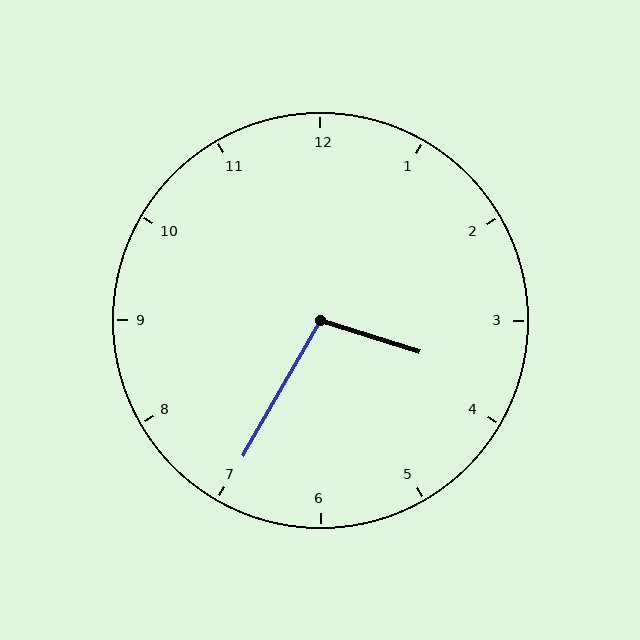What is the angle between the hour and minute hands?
Approximately 102 degrees.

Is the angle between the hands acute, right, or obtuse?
It is obtuse.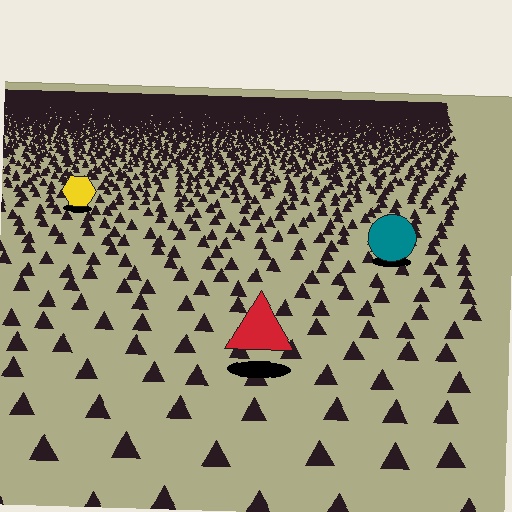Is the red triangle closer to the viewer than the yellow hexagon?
Yes. The red triangle is closer — you can tell from the texture gradient: the ground texture is coarser near it.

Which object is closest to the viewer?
The red triangle is closest. The texture marks near it are larger and more spread out.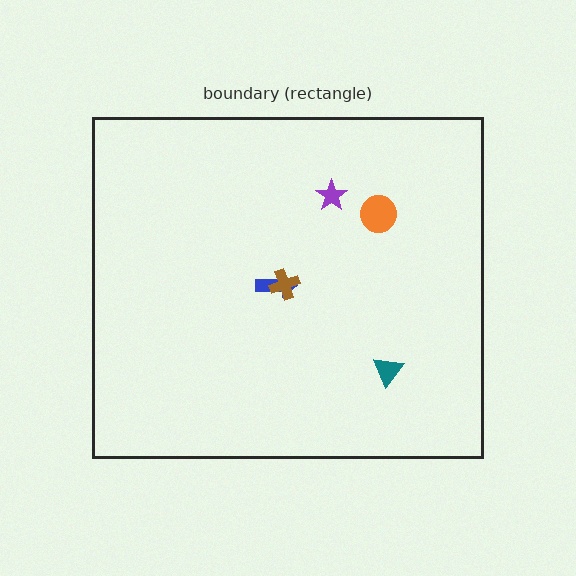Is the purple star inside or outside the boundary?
Inside.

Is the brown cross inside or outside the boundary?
Inside.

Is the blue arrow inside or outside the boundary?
Inside.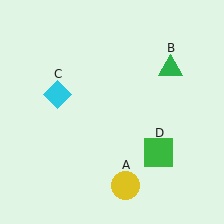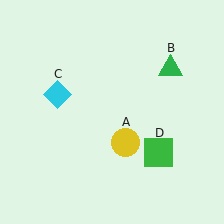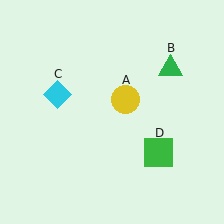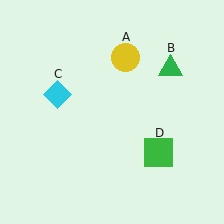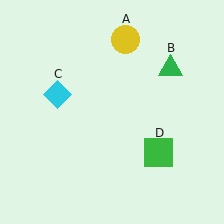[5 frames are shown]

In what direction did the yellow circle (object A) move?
The yellow circle (object A) moved up.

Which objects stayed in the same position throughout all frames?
Green triangle (object B) and cyan diamond (object C) and green square (object D) remained stationary.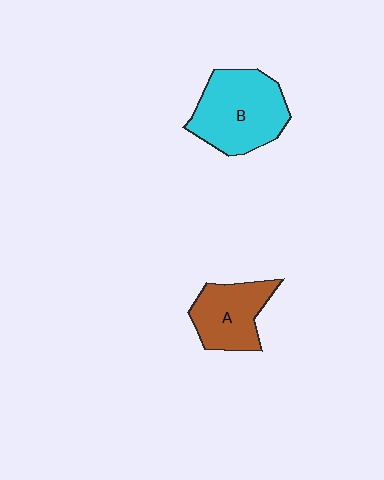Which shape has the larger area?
Shape B (cyan).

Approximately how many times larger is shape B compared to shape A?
Approximately 1.4 times.